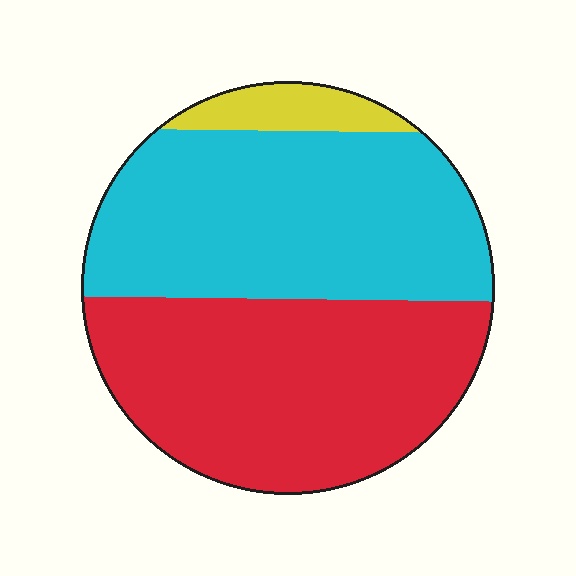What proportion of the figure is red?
Red takes up about one half (1/2) of the figure.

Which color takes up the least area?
Yellow, at roughly 5%.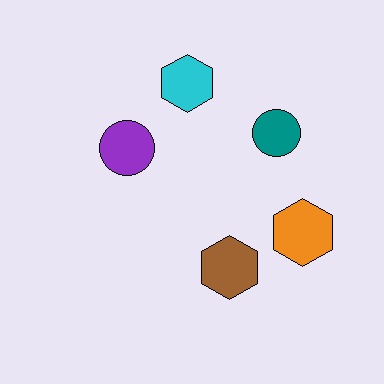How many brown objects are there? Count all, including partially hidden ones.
There is 1 brown object.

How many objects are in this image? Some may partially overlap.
There are 5 objects.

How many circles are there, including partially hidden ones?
There are 2 circles.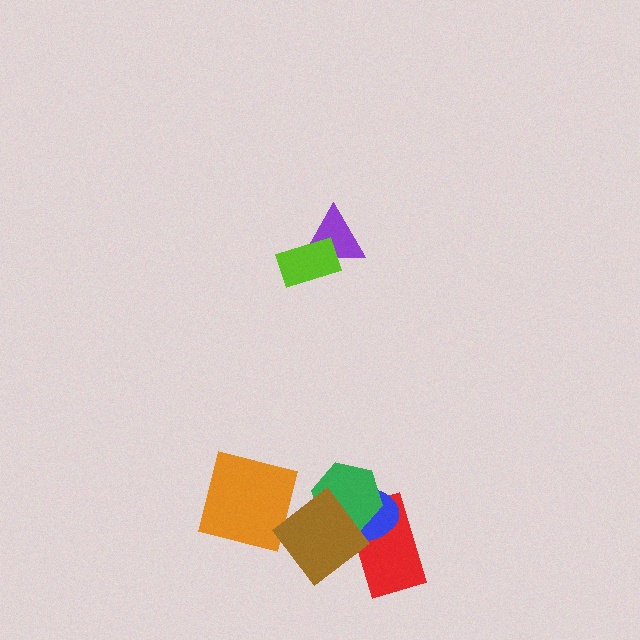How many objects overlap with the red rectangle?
3 objects overlap with the red rectangle.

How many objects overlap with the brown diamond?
3 objects overlap with the brown diamond.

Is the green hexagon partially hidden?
Yes, it is partially covered by another shape.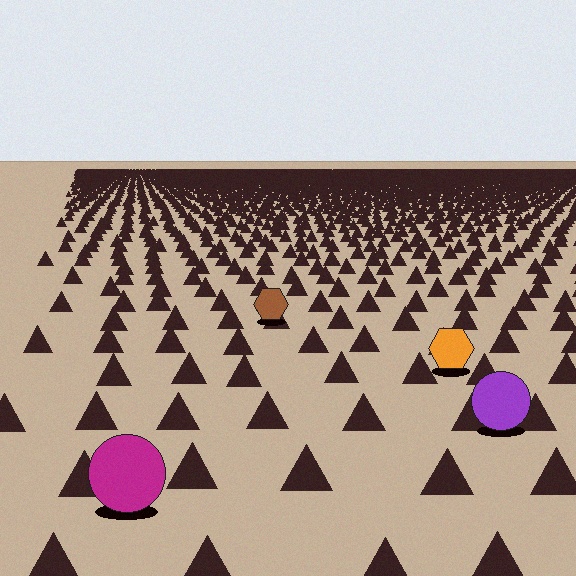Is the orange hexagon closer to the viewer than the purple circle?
No. The purple circle is closer — you can tell from the texture gradient: the ground texture is coarser near it.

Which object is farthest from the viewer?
The brown hexagon is farthest from the viewer. It appears smaller and the ground texture around it is denser.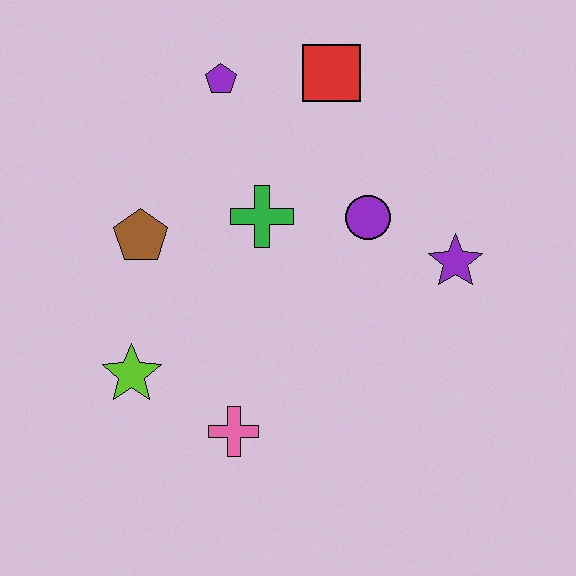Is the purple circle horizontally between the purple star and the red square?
Yes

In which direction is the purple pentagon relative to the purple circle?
The purple pentagon is to the left of the purple circle.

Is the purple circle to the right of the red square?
Yes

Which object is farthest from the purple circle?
The lime star is farthest from the purple circle.